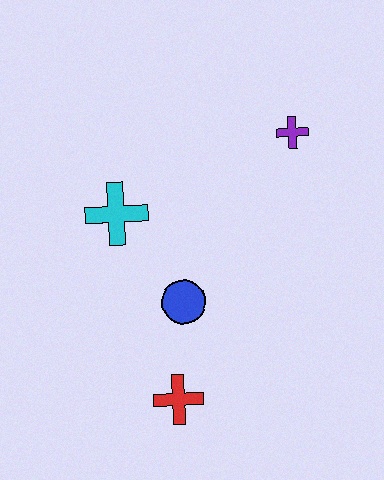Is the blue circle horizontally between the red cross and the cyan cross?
No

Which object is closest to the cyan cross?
The blue circle is closest to the cyan cross.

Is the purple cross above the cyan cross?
Yes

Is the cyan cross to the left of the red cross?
Yes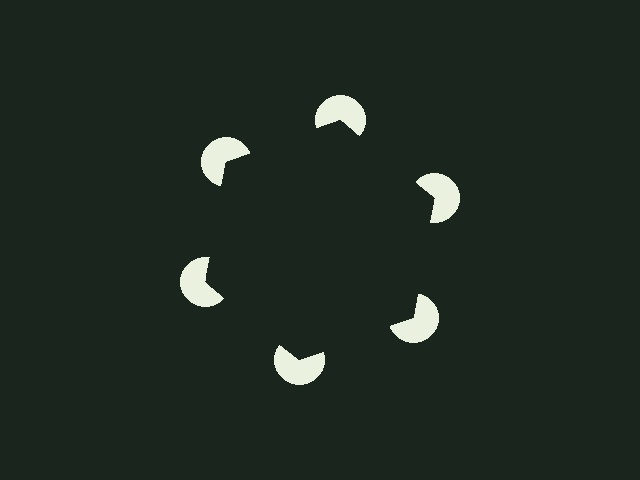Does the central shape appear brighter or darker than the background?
It typically appears slightly darker than the background, even though no actual brightness change is drawn.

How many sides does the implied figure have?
6 sides.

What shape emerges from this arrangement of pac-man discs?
An illusory hexagon — its edges are inferred from the aligned wedge cuts in the pac-man discs, not physically drawn.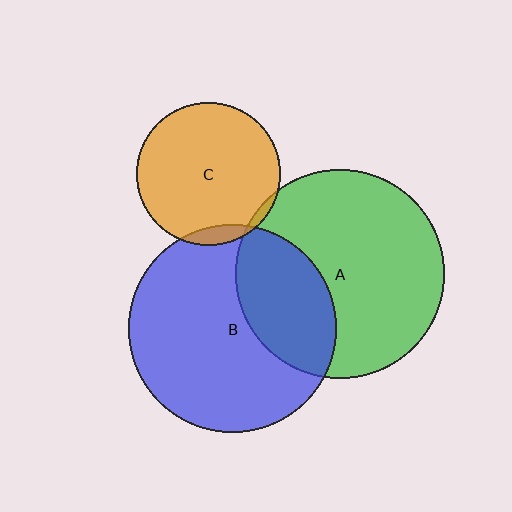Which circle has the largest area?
Circle A (green).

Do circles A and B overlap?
Yes.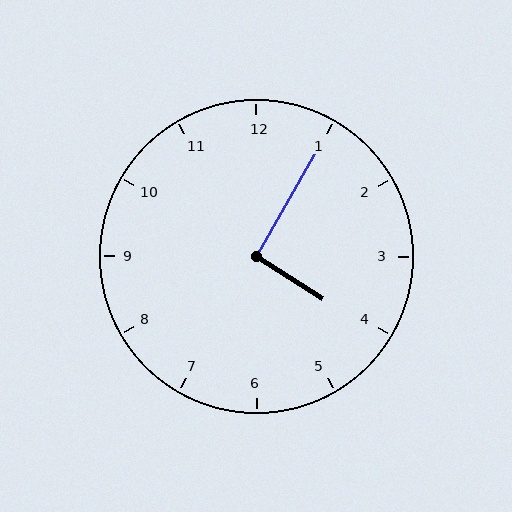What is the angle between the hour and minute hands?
Approximately 92 degrees.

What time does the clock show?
4:05.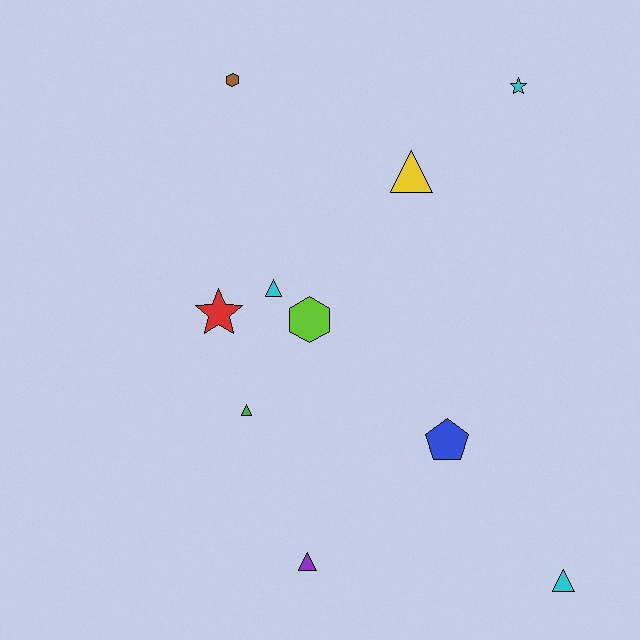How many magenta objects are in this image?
There are no magenta objects.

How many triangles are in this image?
There are 5 triangles.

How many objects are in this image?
There are 10 objects.